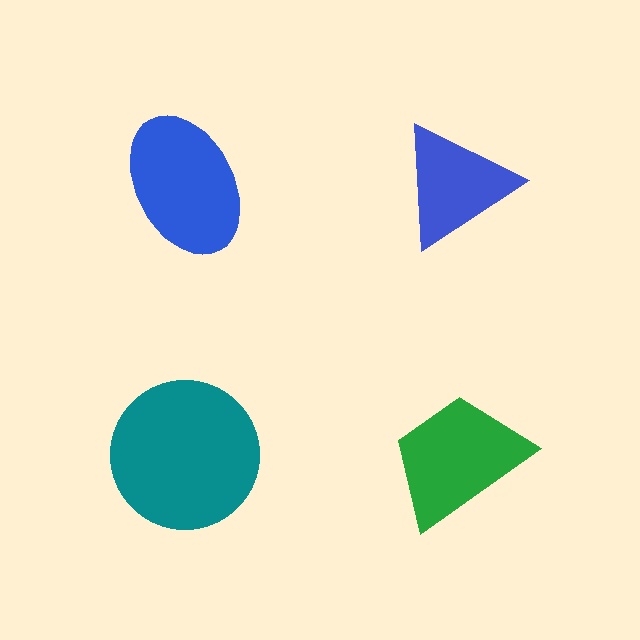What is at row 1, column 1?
A blue ellipse.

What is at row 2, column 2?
A green trapezoid.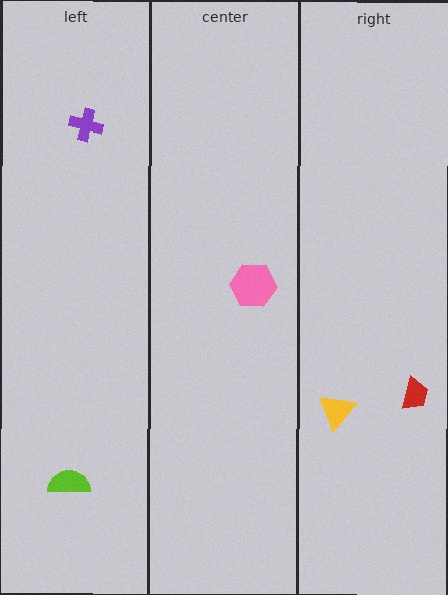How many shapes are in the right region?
2.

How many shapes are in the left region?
2.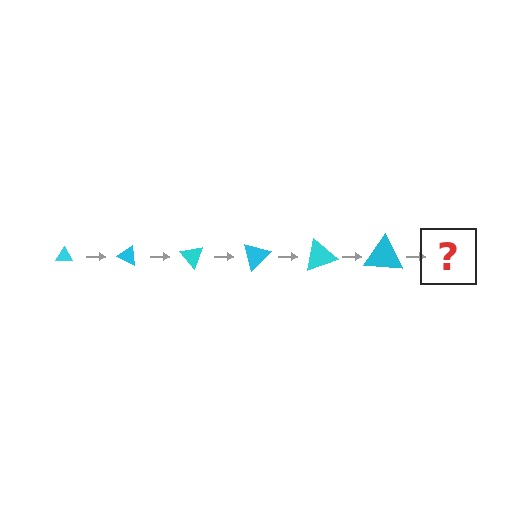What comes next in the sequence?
The next element should be a triangle, larger than the previous one and rotated 150 degrees from the start.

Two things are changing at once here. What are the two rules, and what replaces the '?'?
The two rules are that the triangle grows larger each step and it rotates 25 degrees each step. The '?' should be a triangle, larger than the previous one and rotated 150 degrees from the start.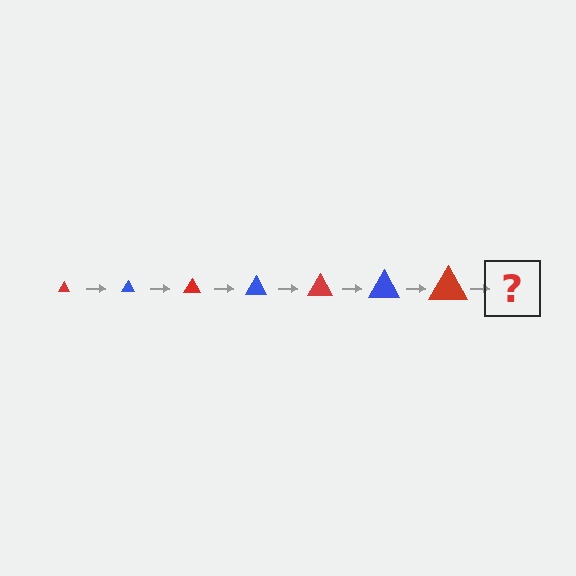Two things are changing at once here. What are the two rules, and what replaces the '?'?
The two rules are that the triangle grows larger each step and the color cycles through red and blue. The '?' should be a blue triangle, larger than the previous one.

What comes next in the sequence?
The next element should be a blue triangle, larger than the previous one.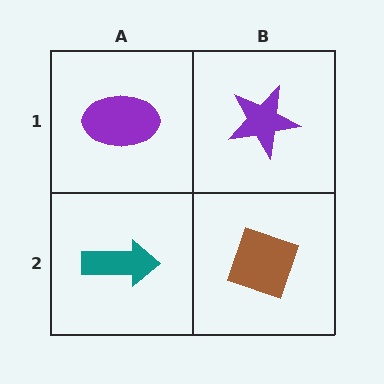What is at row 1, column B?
A purple star.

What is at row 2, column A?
A teal arrow.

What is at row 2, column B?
A brown diamond.